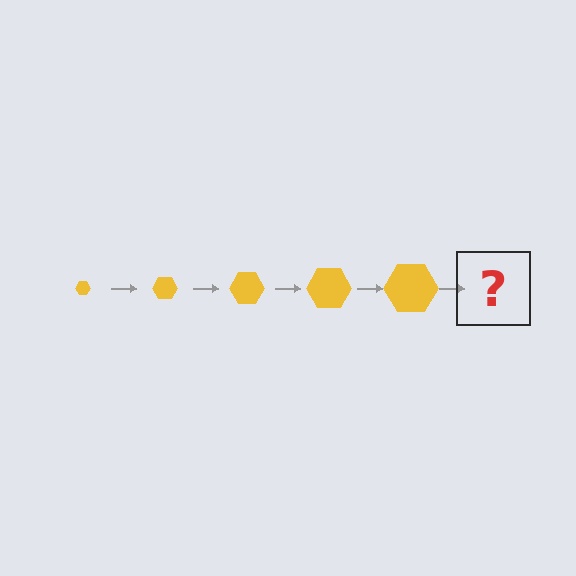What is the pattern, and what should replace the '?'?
The pattern is that the hexagon gets progressively larger each step. The '?' should be a yellow hexagon, larger than the previous one.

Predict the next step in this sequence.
The next step is a yellow hexagon, larger than the previous one.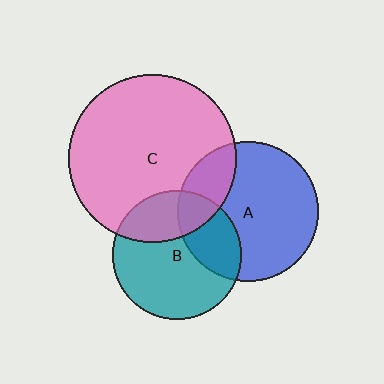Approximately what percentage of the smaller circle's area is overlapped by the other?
Approximately 30%.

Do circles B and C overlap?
Yes.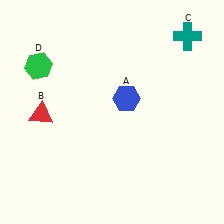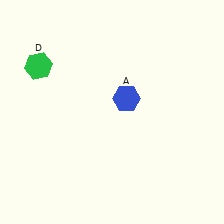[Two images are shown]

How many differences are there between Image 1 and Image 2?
There are 2 differences between the two images.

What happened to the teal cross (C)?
The teal cross (C) was removed in Image 2. It was in the top-right area of Image 1.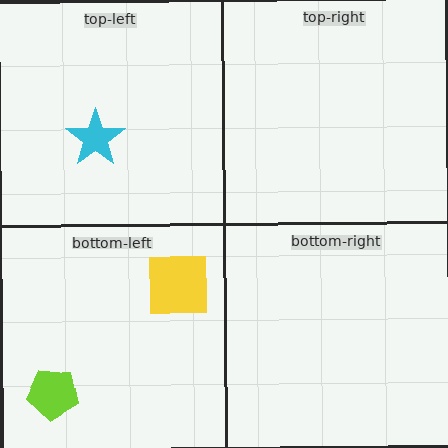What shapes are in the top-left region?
The cyan star.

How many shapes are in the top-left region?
1.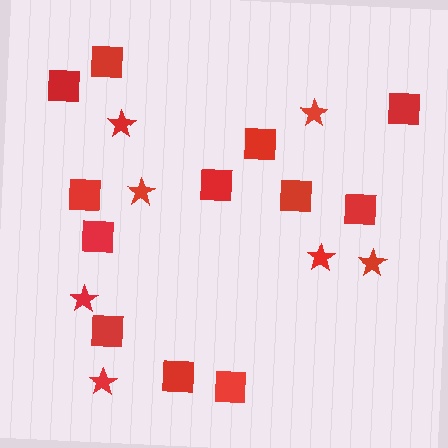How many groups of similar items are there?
There are 2 groups: one group of stars (7) and one group of squares (12).